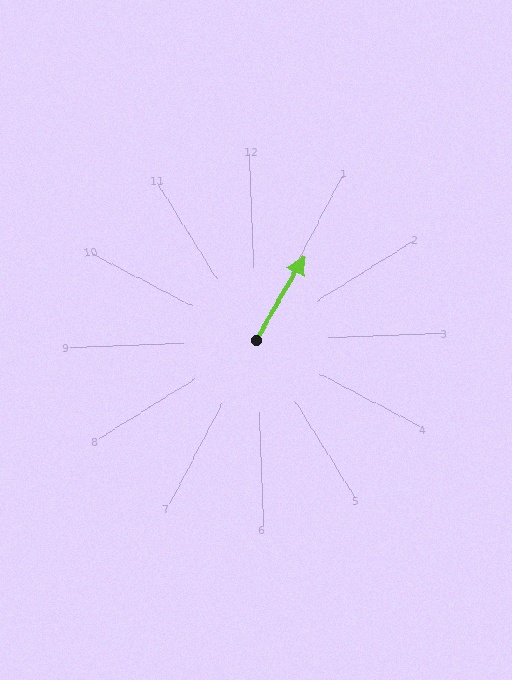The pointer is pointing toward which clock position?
Roughly 1 o'clock.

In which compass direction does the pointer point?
Northeast.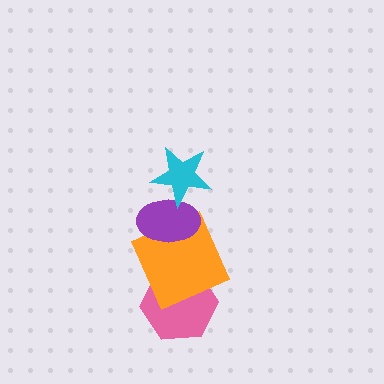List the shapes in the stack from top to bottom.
From top to bottom: the cyan star, the purple ellipse, the orange square, the pink hexagon.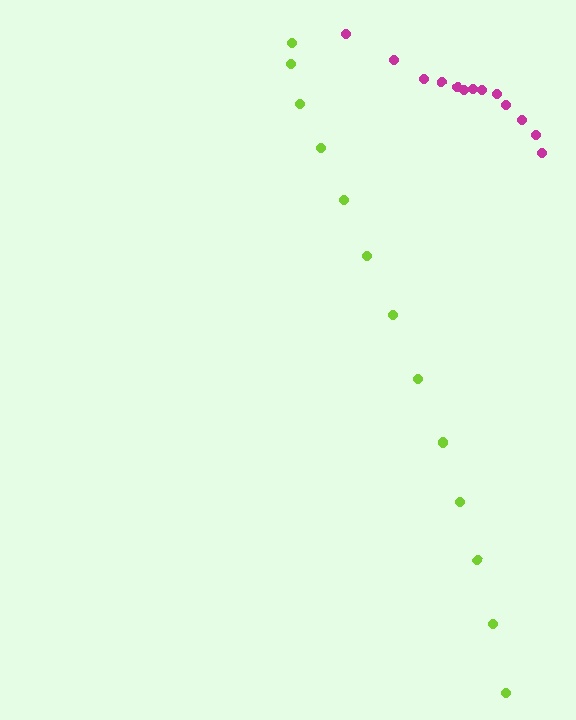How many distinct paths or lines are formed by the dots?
There are 2 distinct paths.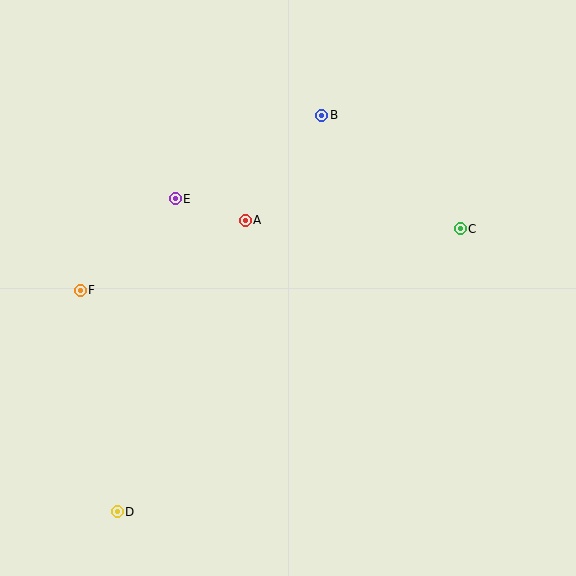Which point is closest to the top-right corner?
Point C is closest to the top-right corner.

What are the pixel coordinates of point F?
Point F is at (80, 290).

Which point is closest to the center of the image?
Point A at (245, 220) is closest to the center.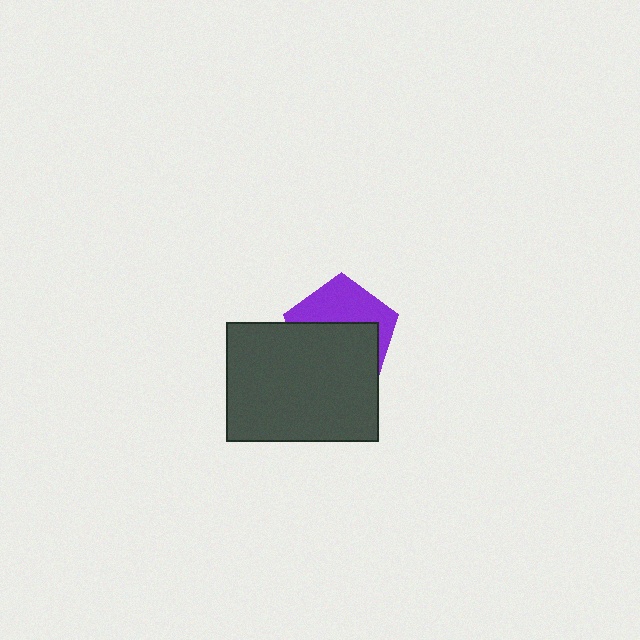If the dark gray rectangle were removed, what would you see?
You would see the complete purple pentagon.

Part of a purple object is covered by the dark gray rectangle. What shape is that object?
It is a pentagon.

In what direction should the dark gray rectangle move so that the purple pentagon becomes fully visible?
The dark gray rectangle should move down. That is the shortest direction to clear the overlap and leave the purple pentagon fully visible.